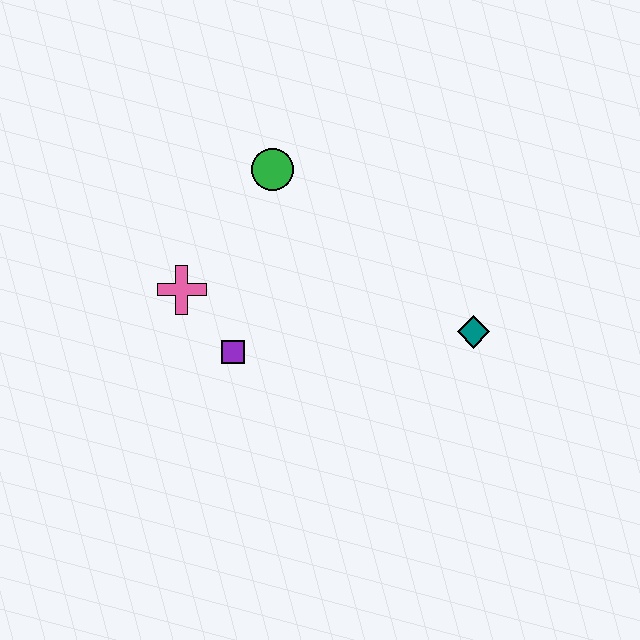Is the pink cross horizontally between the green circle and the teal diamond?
No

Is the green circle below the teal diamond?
No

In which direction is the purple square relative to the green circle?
The purple square is below the green circle.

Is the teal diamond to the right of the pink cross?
Yes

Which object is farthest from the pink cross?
The teal diamond is farthest from the pink cross.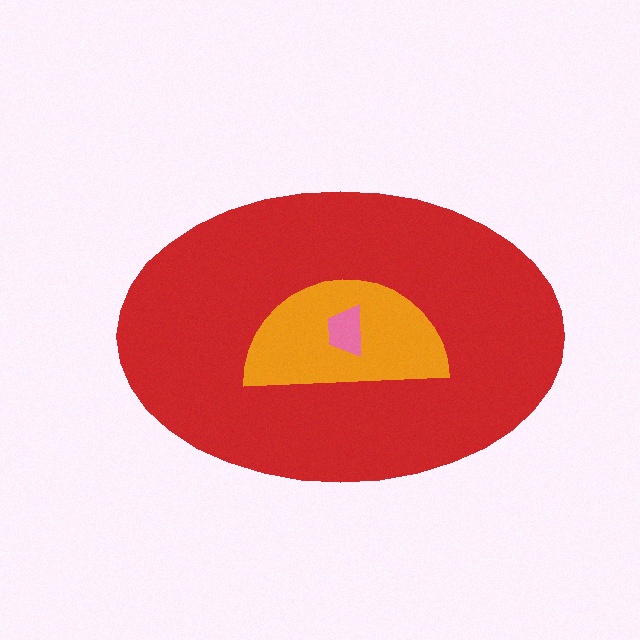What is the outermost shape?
The red ellipse.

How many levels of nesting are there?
3.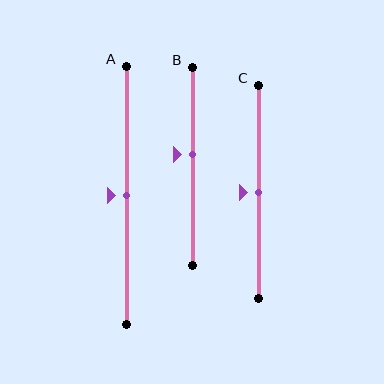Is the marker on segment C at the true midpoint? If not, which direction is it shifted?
Yes, the marker on segment C is at the true midpoint.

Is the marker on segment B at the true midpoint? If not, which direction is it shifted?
No, the marker on segment B is shifted upward by about 6% of the segment length.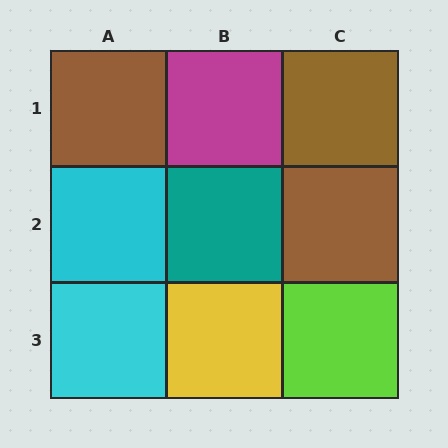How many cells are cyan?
2 cells are cyan.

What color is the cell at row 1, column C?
Brown.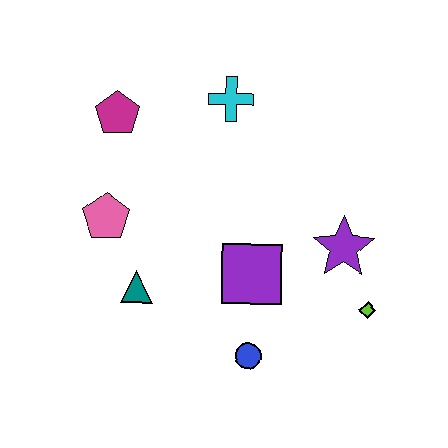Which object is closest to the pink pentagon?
The teal triangle is closest to the pink pentagon.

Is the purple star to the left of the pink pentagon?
No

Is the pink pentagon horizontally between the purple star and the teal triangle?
No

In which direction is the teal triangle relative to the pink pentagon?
The teal triangle is below the pink pentagon.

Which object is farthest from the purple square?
The magenta pentagon is farthest from the purple square.